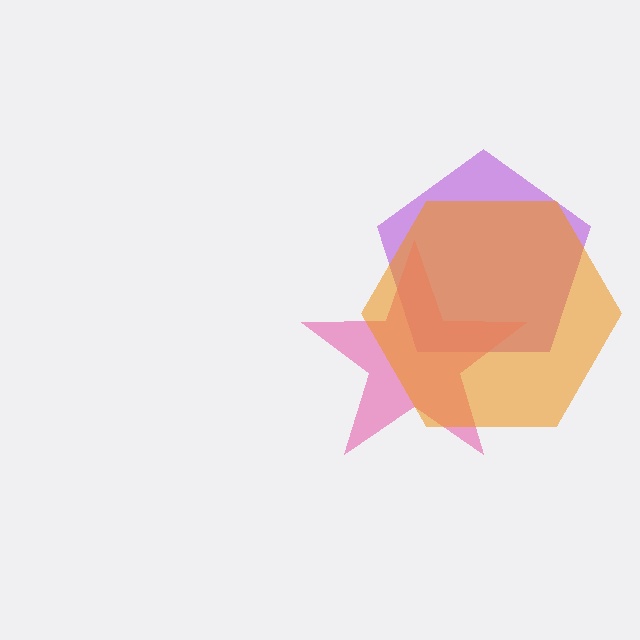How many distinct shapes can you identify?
There are 3 distinct shapes: a purple pentagon, a pink star, an orange hexagon.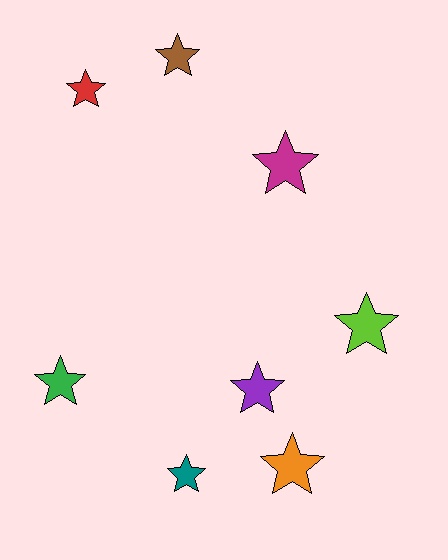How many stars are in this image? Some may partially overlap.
There are 8 stars.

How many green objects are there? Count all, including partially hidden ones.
There is 1 green object.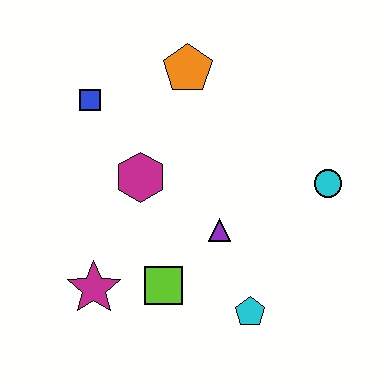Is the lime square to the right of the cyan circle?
No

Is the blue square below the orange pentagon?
Yes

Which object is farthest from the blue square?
The cyan pentagon is farthest from the blue square.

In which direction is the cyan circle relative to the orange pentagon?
The cyan circle is to the right of the orange pentagon.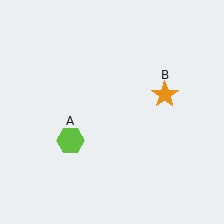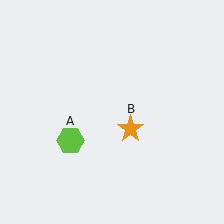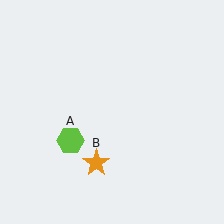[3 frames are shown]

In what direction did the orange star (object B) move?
The orange star (object B) moved down and to the left.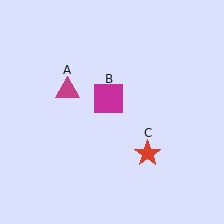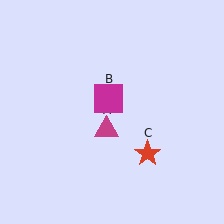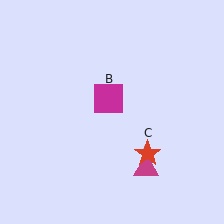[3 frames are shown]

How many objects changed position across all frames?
1 object changed position: magenta triangle (object A).